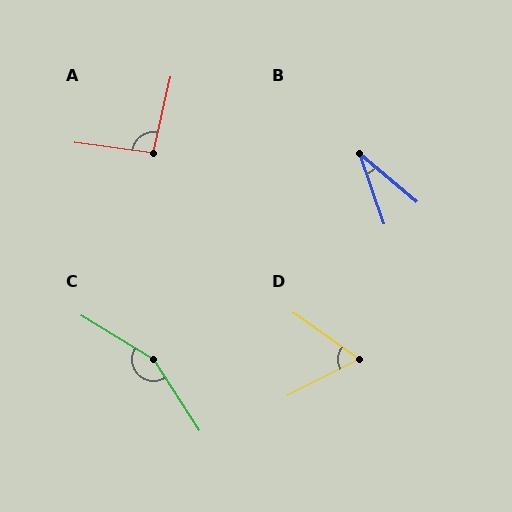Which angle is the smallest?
B, at approximately 31 degrees.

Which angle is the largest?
C, at approximately 154 degrees.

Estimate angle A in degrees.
Approximately 95 degrees.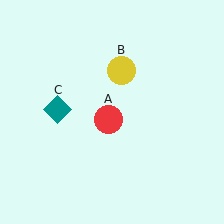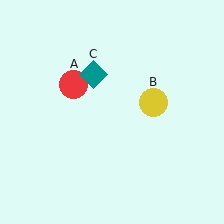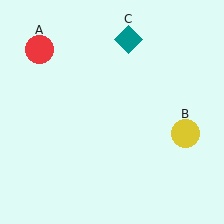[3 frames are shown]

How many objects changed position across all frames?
3 objects changed position: red circle (object A), yellow circle (object B), teal diamond (object C).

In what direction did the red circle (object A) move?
The red circle (object A) moved up and to the left.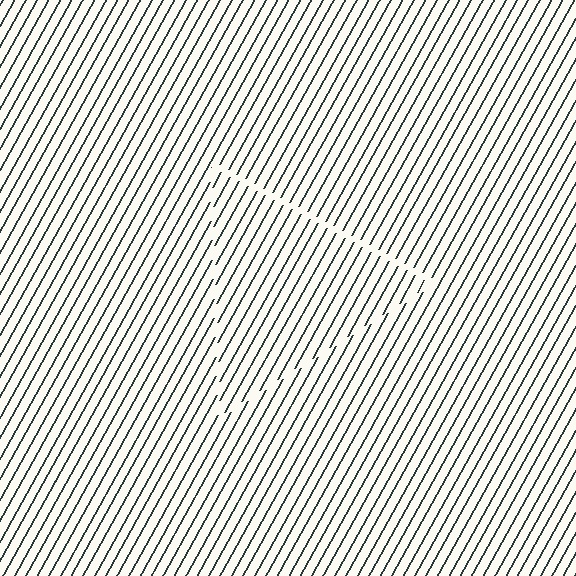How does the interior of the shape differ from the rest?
The interior of the shape contains the same grating, shifted by half a period — the contour is defined by the phase discontinuity where line-ends from the inner and outer gratings abut.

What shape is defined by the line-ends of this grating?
An illusory triangle. The interior of the shape contains the same grating, shifted by half a period — the contour is defined by the phase discontinuity where line-ends from the inner and outer gratings abut.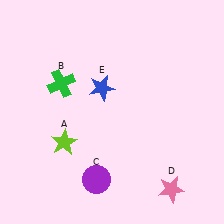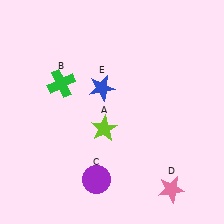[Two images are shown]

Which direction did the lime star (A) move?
The lime star (A) moved right.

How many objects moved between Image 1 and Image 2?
1 object moved between the two images.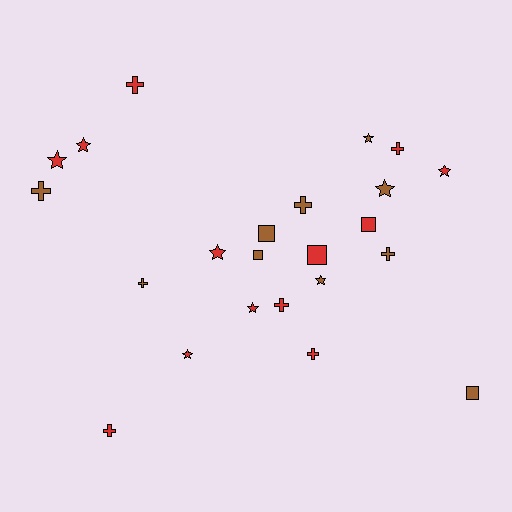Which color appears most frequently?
Red, with 13 objects.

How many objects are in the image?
There are 23 objects.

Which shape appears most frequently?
Cross, with 9 objects.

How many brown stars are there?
There are 3 brown stars.